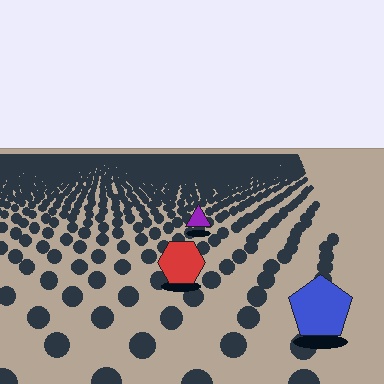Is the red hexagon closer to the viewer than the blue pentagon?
No. The blue pentagon is closer — you can tell from the texture gradient: the ground texture is coarser near it.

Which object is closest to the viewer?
The blue pentagon is closest. The texture marks near it are larger and more spread out.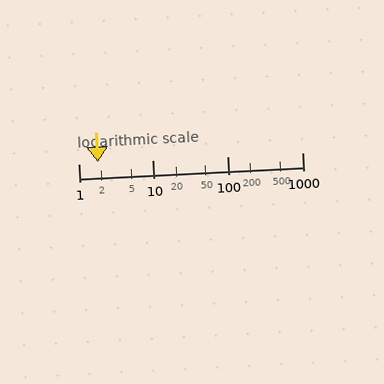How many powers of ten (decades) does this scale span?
The scale spans 3 decades, from 1 to 1000.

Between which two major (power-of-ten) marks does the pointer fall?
The pointer is between 1 and 10.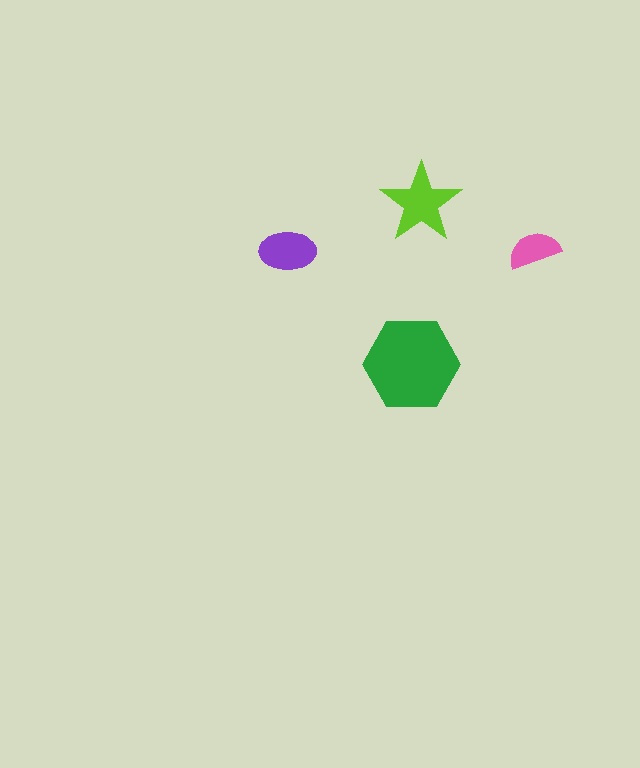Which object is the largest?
The green hexagon.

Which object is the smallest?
The pink semicircle.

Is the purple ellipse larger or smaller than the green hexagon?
Smaller.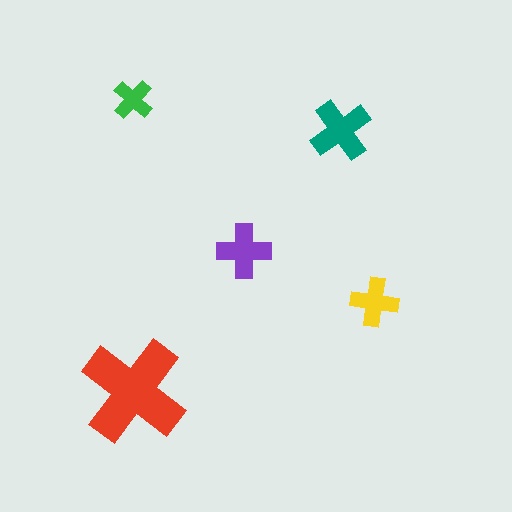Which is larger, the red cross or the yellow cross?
The red one.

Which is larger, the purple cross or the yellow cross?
The purple one.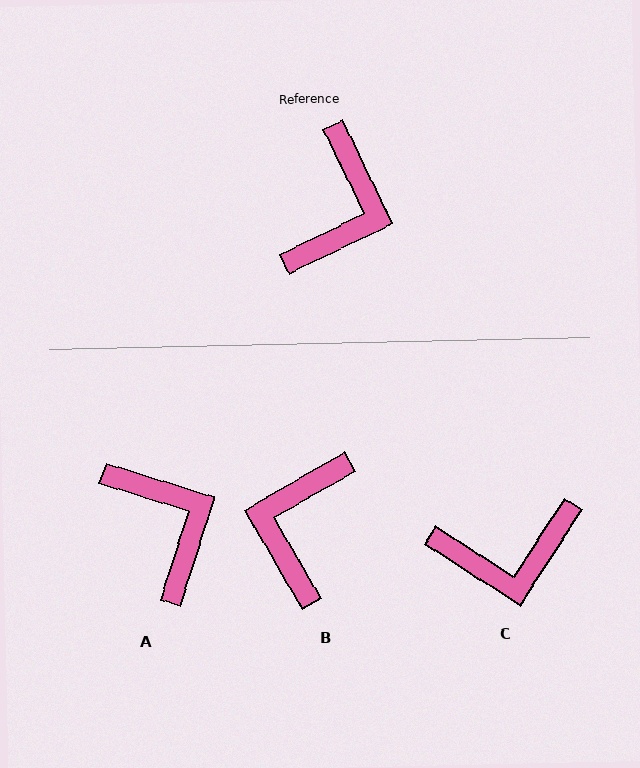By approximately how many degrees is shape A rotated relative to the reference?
Approximately 47 degrees counter-clockwise.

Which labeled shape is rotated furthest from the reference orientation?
B, about 176 degrees away.